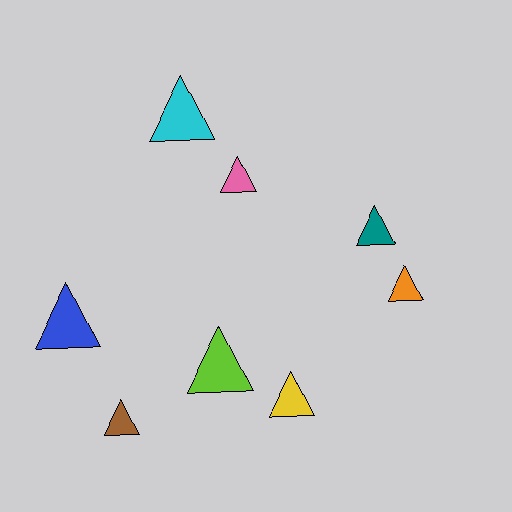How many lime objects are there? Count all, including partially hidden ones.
There is 1 lime object.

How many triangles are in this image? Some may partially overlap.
There are 8 triangles.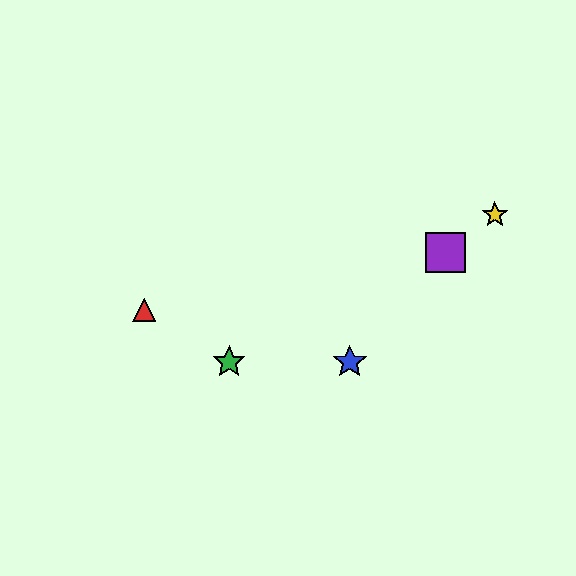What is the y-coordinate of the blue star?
The blue star is at y≈362.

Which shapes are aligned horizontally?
The blue star, the green star are aligned horizontally.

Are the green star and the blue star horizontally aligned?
Yes, both are at y≈362.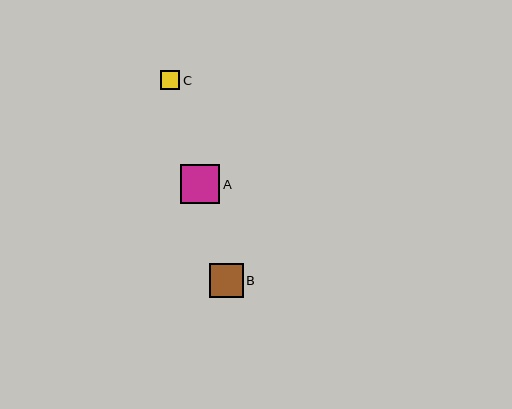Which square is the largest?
Square A is the largest with a size of approximately 40 pixels.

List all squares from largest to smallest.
From largest to smallest: A, B, C.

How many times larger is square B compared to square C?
Square B is approximately 1.8 times the size of square C.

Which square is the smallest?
Square C is the smallest with a size of approximately 19 pixels.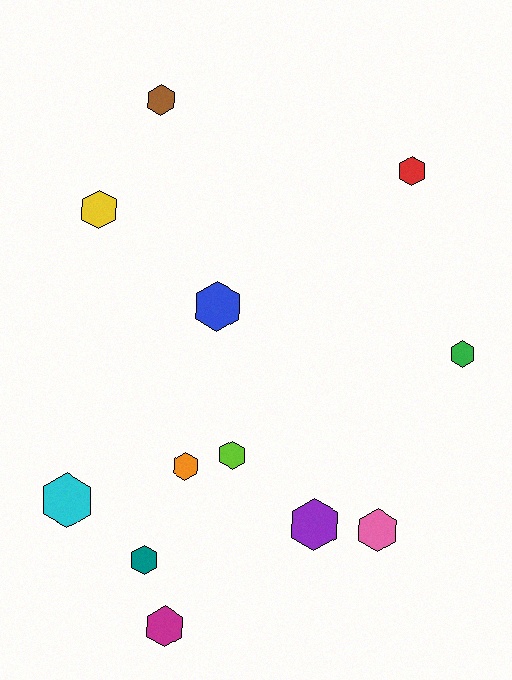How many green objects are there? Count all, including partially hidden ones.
There is 1 green object.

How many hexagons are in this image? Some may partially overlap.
There are 12 hexagons.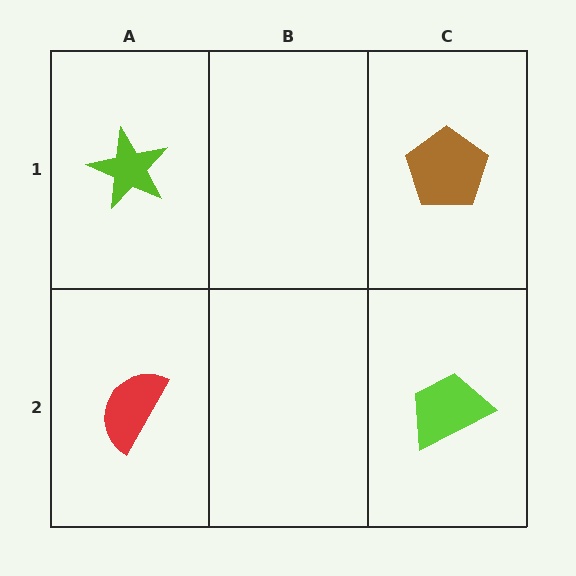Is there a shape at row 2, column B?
No, that cell is empty.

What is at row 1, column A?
A lime star.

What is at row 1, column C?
A brown pentagon.